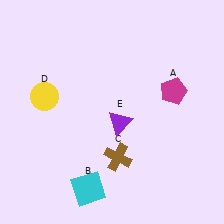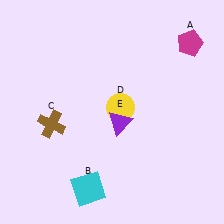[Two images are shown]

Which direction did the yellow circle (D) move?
The yellow circle (D) moved right.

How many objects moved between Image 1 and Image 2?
3 objects moved between the two images.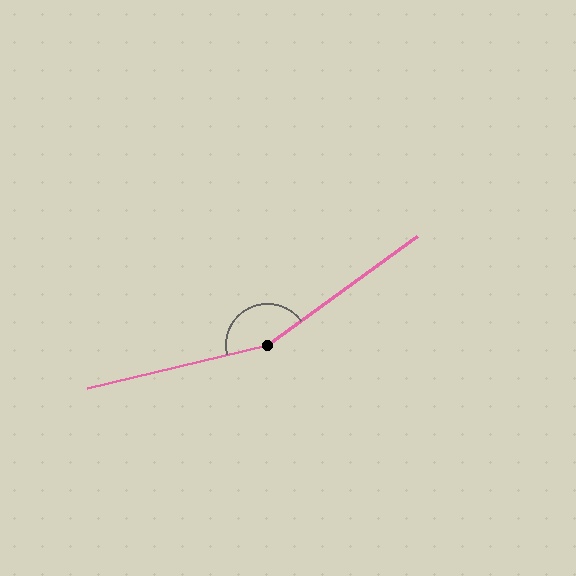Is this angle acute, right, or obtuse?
It is obtuse.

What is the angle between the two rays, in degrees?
Approximately 158 degrees.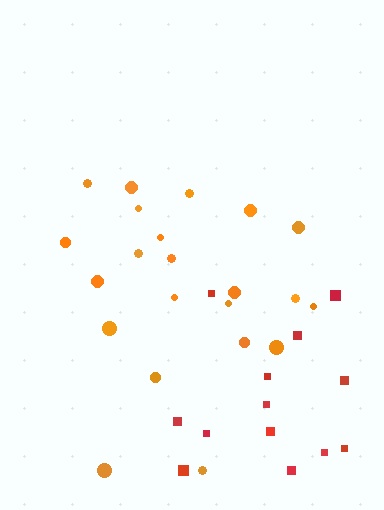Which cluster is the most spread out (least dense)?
Red.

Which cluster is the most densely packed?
Orange.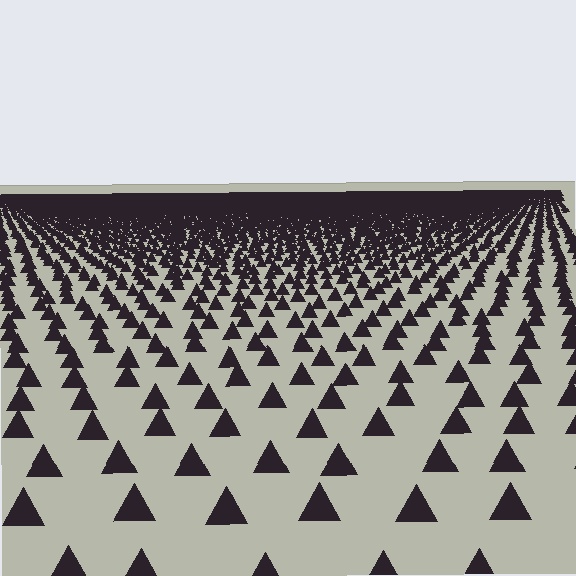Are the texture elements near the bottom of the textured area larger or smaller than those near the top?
Larger. Near the bottom, elements are closer to the viewer and appear at a bigger on-screen size.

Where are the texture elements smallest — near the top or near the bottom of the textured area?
Near the top.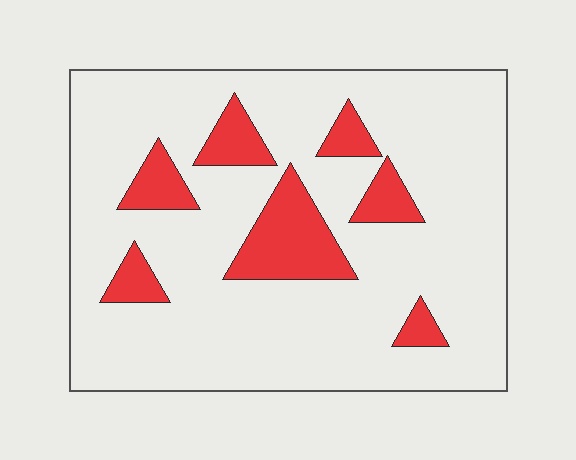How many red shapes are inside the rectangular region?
7.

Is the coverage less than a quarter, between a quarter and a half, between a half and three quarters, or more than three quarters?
Less than a quarter.